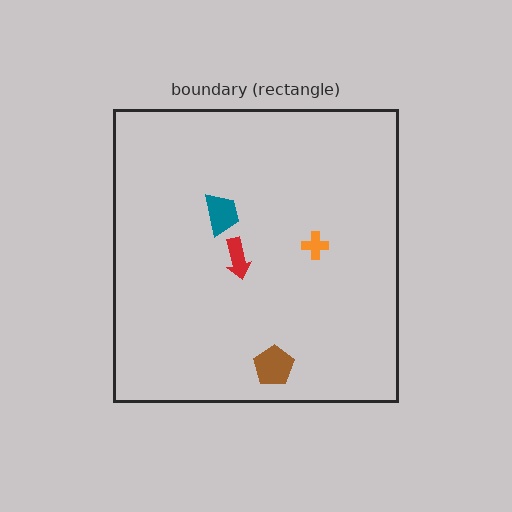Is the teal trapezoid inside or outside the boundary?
Inside.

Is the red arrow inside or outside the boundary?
Inside.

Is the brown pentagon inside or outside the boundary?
Inside.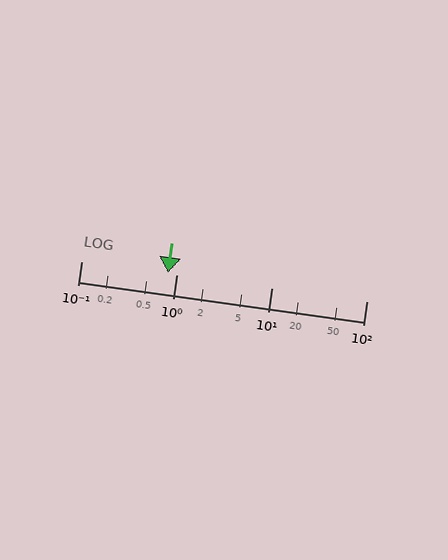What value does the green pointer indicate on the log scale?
The pointer indicates approximately 0.81.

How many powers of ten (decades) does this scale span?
The scale spans 3 decades, from 0.1 to 100.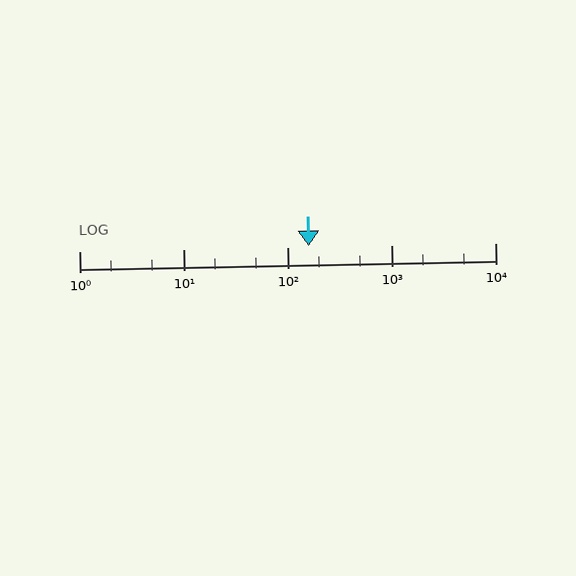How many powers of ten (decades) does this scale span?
The scale spans 4 decades, from 1 to 10000.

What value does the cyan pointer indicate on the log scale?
The pointer indicates approximately 160.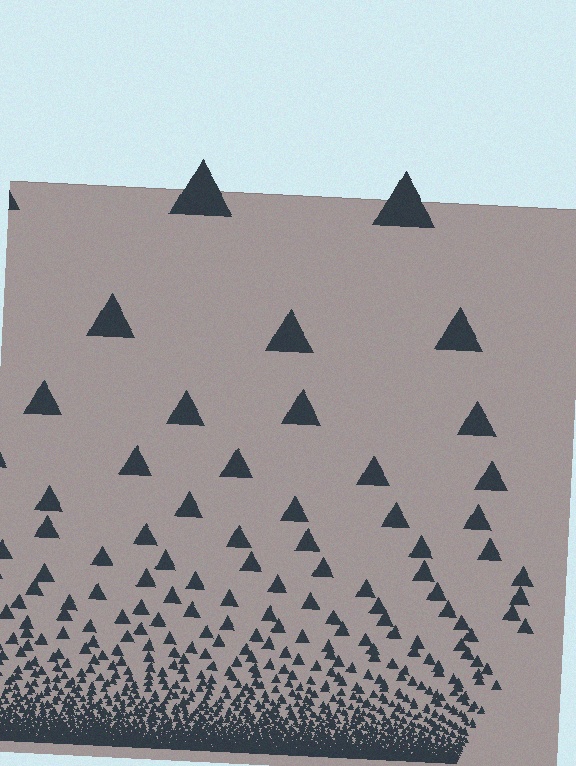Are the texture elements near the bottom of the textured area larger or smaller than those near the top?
Smaller. The gradient is inverted — elements near the bottom are smaller and denser.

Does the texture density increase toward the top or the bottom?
Density increases toward the bottom.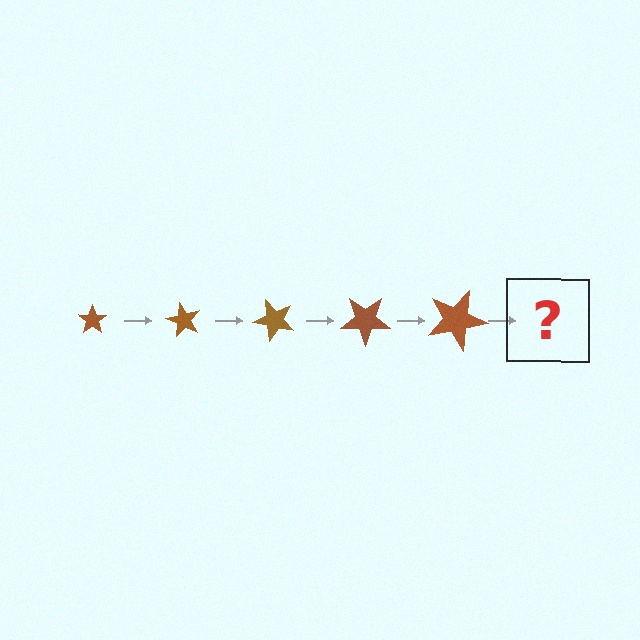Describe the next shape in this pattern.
It should be a star, larger than the previous one and rotated 300 degrees from the start.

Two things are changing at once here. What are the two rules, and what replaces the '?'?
The two rules are that the star grows larger each step and it rotates 60 degrees each step. The '?' should be a star, larger than the previous one and rotated 300 degrees from the start.